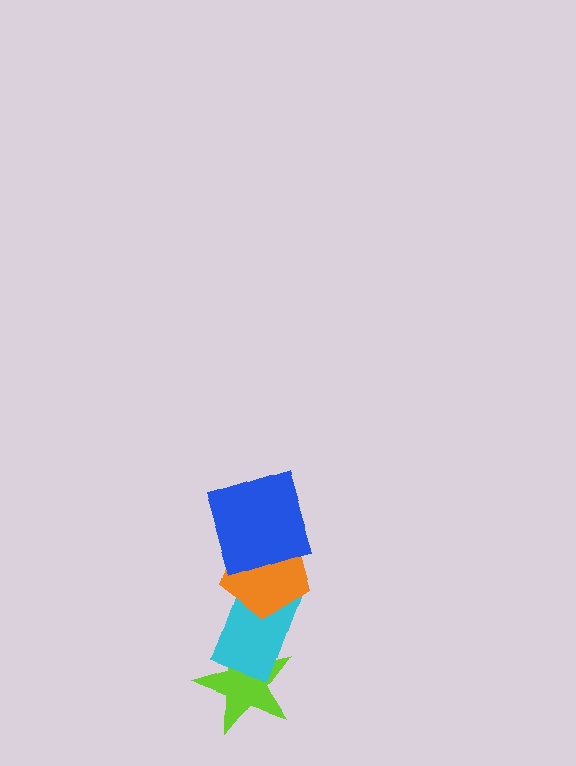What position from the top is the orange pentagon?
The orange pentagon is 2nd from the top.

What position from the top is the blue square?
The blue square is 1st from the top.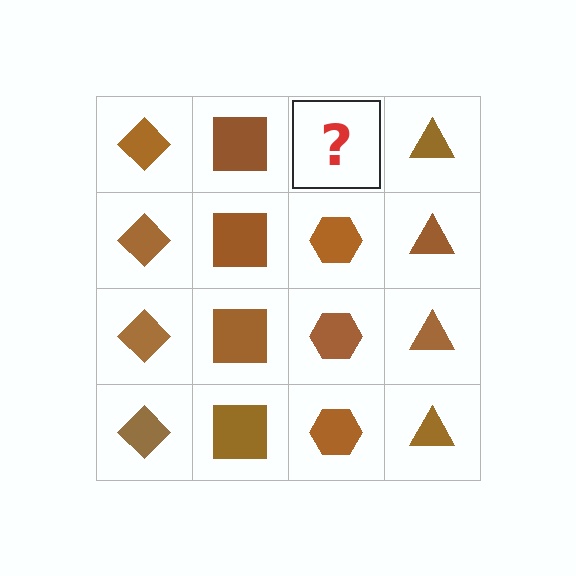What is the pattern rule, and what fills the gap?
The rule is that each column has a consistent shape. The gap should be filled with a brown hexagon.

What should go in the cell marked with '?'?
The missing cell should contain a brown hexagon.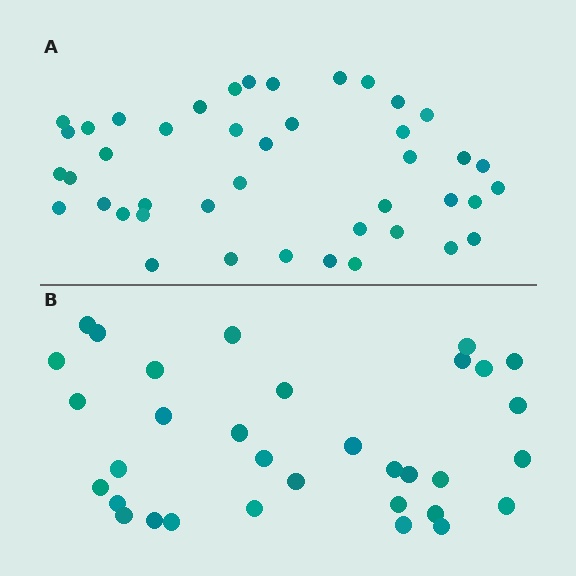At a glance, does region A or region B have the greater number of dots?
Region A (the top region) has more dots.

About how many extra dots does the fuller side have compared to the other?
Region A has roughly 10 or so more dots than region B.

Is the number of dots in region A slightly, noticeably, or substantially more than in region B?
Region A has noticeably more, but not dramatically so. The ratio is roughly 1.3 to 1.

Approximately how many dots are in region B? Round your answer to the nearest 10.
About 30 dots. (The exact count is 33, which rounds to 30.)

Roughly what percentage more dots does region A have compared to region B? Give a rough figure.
About 30% more.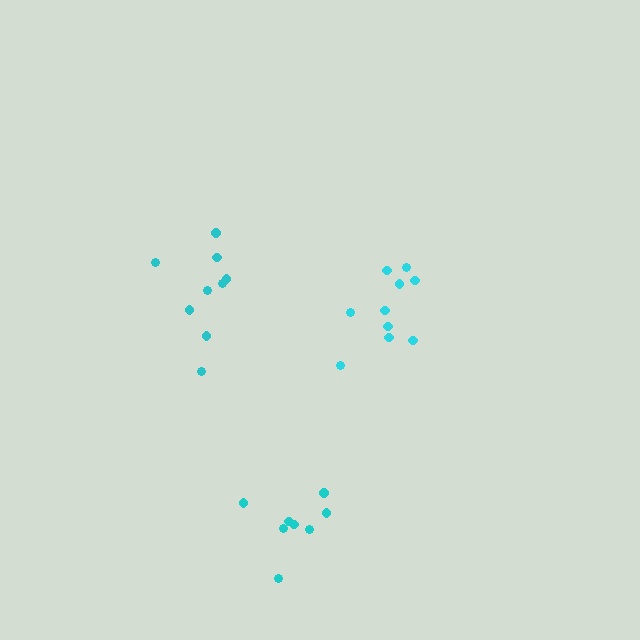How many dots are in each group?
Group 1: 8 dots, Group 2: 9 dots, Group 3: 10 dots (27 total).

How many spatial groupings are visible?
There are 3 spatial groupings.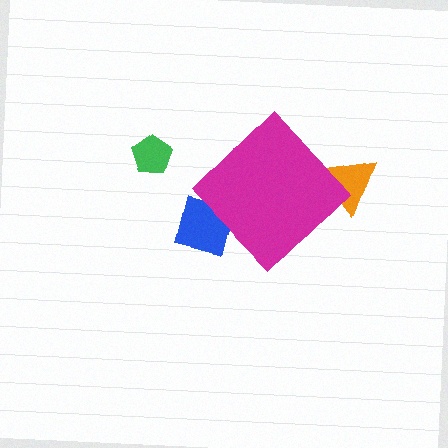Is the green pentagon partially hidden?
No, the green pentagon is fully visible.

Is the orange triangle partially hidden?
Yes, the orange triangle is partially hidden behind the magenta diamond.